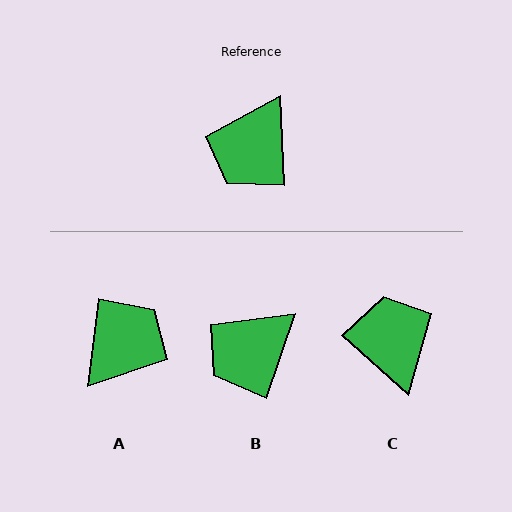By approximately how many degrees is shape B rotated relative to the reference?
Approximately 21 degrees clockwise.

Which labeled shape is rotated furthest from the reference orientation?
A, about 171 degrees away.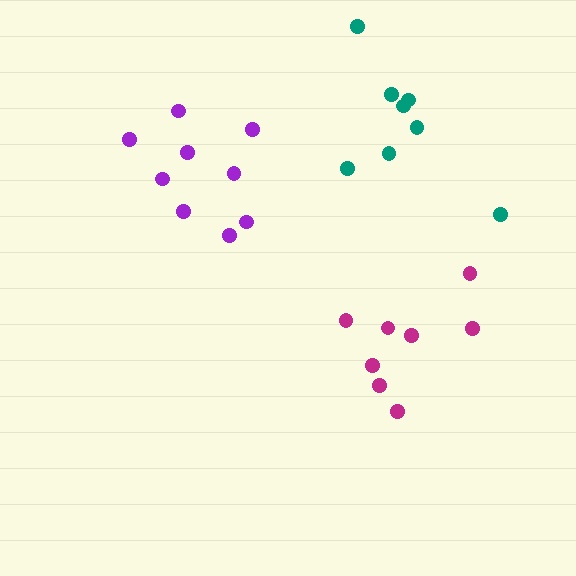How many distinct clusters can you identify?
There are 3 distinct clusters.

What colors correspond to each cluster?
The clusters are colored: teal, magenta, purple.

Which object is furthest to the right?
The teal cluster is rightmost.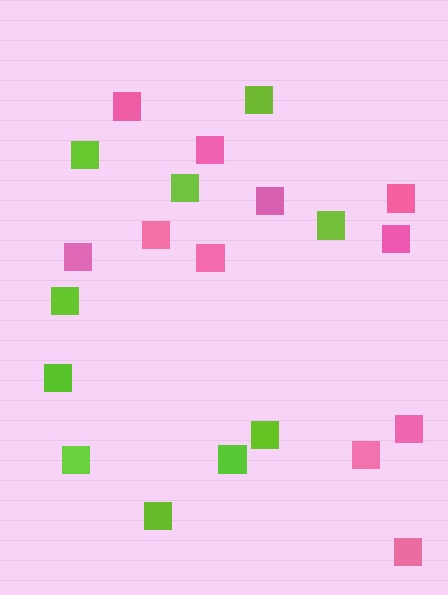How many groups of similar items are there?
There are 2 groups: one group of lime squares (10) and one group of pink squares (11).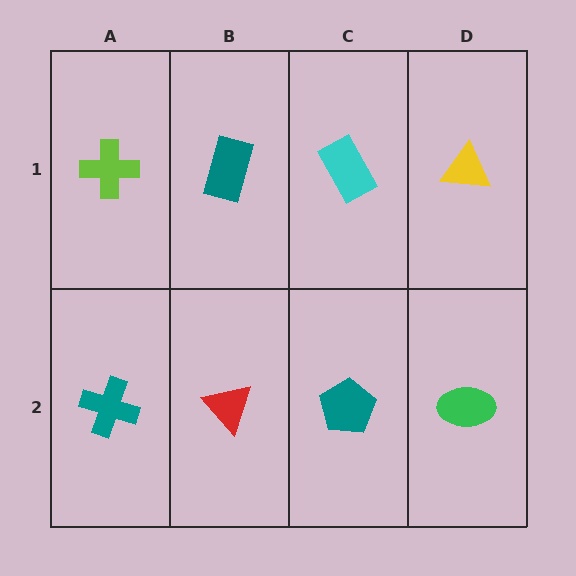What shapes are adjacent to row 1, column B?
A red triangle (row 2, column B), a lime cross (row 1, column A), a cyan rectangle (row 1, column C).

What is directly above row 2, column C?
A cyan rectangle.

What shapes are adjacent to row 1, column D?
A green ellipse (row 2, column D), a cyan rectangle (row 1, column C).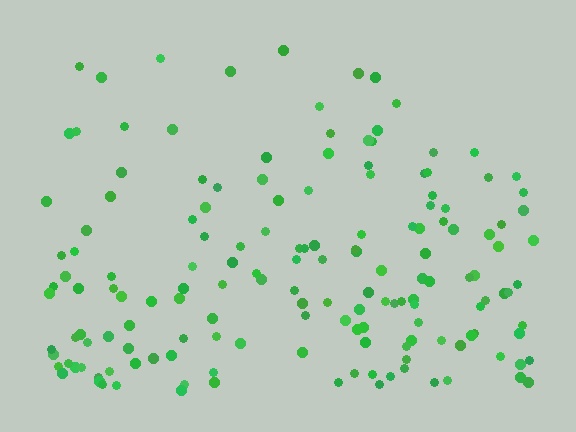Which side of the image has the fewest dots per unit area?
The top.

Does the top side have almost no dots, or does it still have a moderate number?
Still a moderate number, just noticeably fewer than the bottom.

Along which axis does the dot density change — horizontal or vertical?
Vertical.